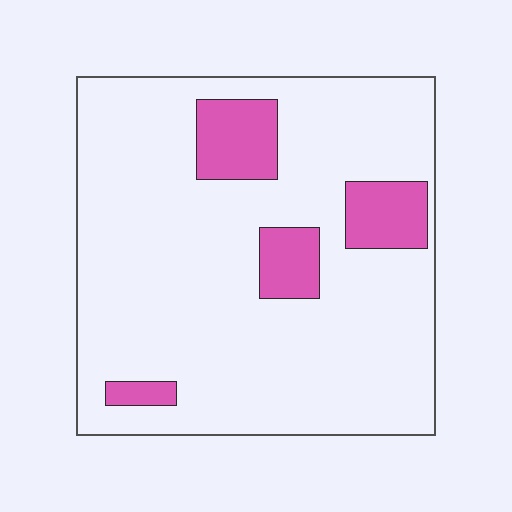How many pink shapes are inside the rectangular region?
4.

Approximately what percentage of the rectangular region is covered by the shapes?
Approximately 15%.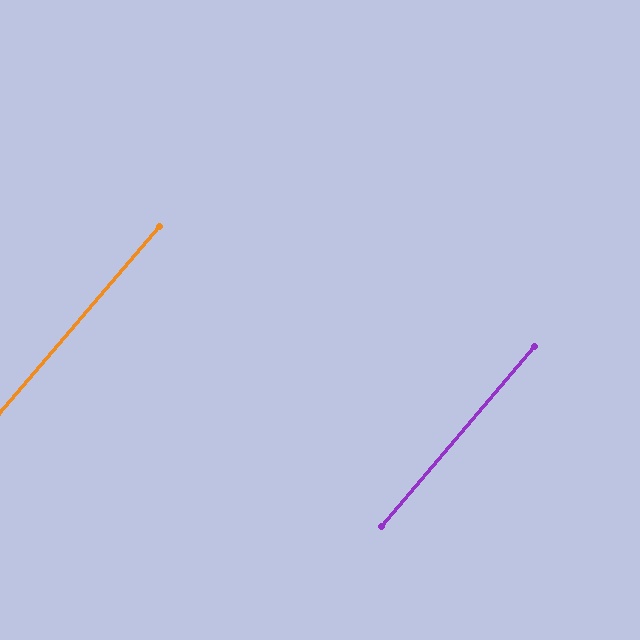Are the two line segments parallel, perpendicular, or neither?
Parallel — their directions differ by only 0.5°.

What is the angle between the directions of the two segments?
Approximately 1 degree.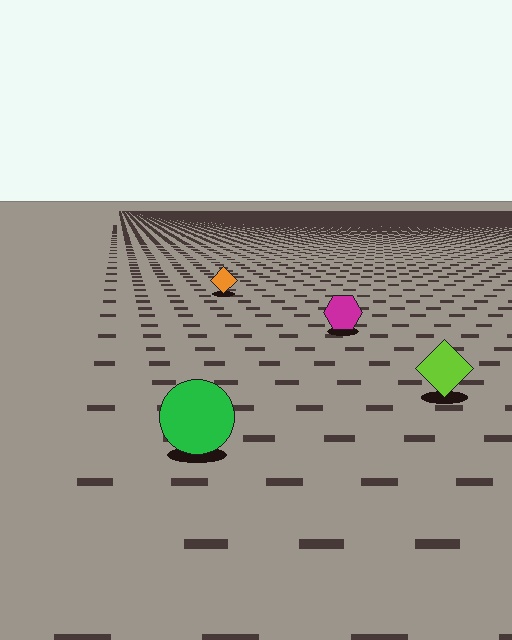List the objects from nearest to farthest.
From nearest to farthest: the green circle, the lime diamond, the magenta hexagon, the orange diamond.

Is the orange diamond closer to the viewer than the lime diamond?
No. The lime diamond is closer — you can tell from the texture gradient: the ground texture is coarser near it.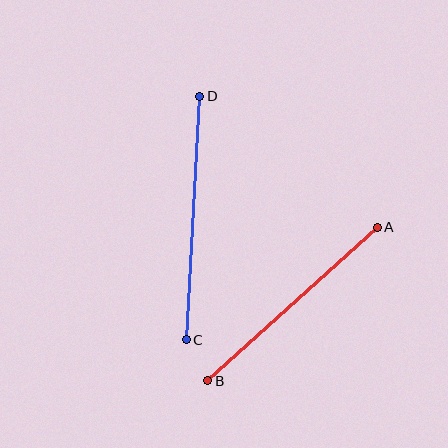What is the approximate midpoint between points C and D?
The midpoint is at approximately (193, 218) pixels.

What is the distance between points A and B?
The distance is approximately 229 pixels.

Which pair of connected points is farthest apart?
Points C and D are farthest apart.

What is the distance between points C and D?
The distance is approximately 244 pixels.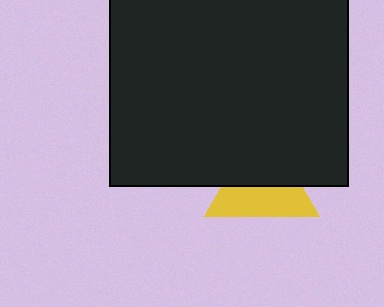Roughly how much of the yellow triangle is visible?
About half of it is visible (roughly 50%).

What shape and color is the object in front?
The object in front is a black rectangle.